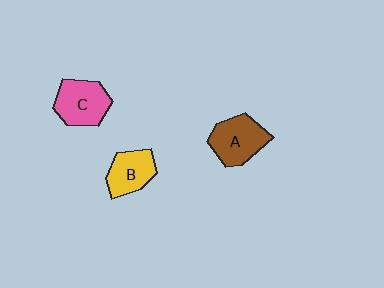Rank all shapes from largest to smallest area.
From largest to smallest: A (brown), C (pink), B (yellow).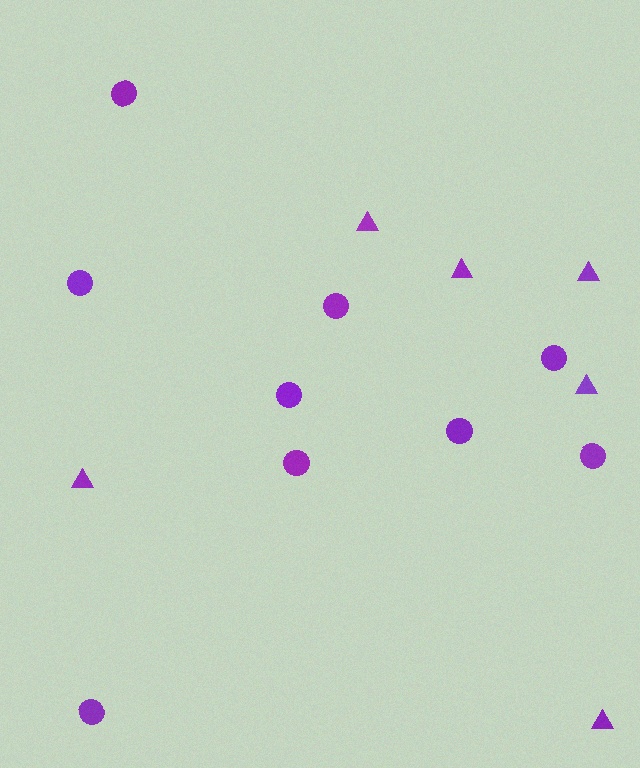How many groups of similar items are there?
There are 2 groups: one group of triangles (6) and one group of circles (9).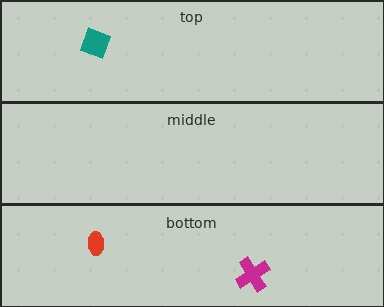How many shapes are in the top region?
1.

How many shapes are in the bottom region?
2.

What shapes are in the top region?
The teal diamond.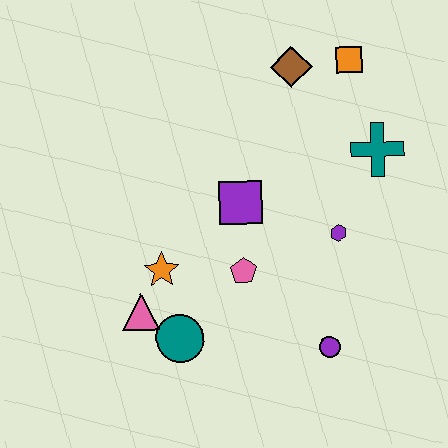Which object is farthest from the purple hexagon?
The pink triangle is farthest from the purple hexagon.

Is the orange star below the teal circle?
No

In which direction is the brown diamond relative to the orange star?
The brown diamond is above the orange star.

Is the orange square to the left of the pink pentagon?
No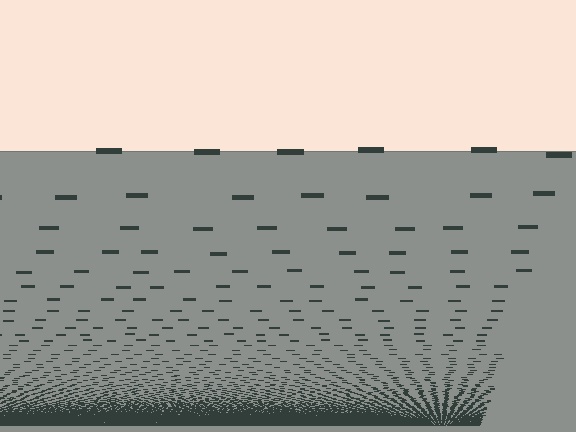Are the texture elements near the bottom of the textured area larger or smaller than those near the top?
Smaller. The gradient is inverted — elements near the bottom are smaller and denser.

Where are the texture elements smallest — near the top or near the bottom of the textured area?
Near the bottom.